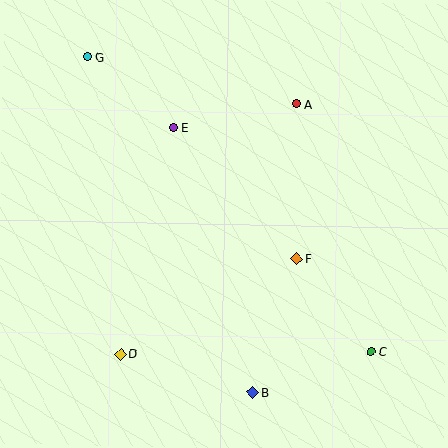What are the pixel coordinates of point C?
Point C is at (371, 351).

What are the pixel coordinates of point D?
Point D is at (121, 354).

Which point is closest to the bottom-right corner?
Point C is closest to the bottom-right corner.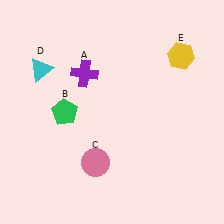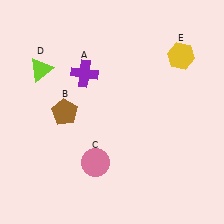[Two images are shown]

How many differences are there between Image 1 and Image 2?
There are 2 differences between the two images.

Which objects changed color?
B changed from green to brown. D changed from cyan to lime.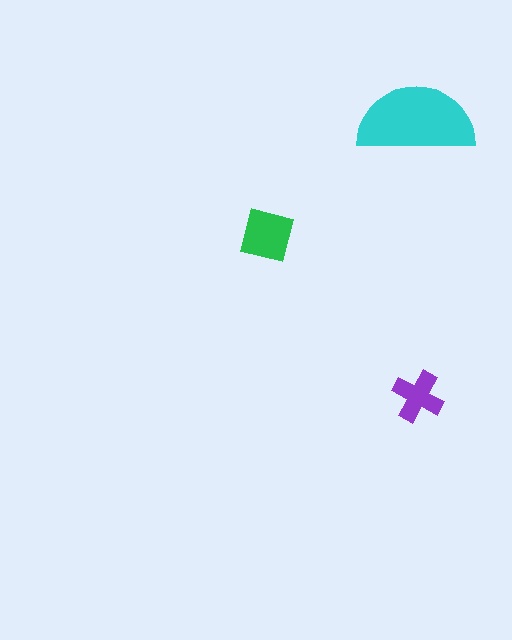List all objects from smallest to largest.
The purple cross, the green square, the cyan semicircle.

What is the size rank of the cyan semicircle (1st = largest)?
1st.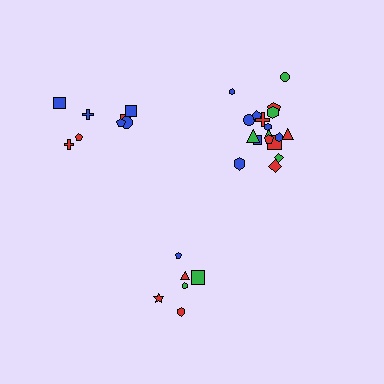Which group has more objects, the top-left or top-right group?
The top-right group.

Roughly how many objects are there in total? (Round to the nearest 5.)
Roughly 30 objects in total.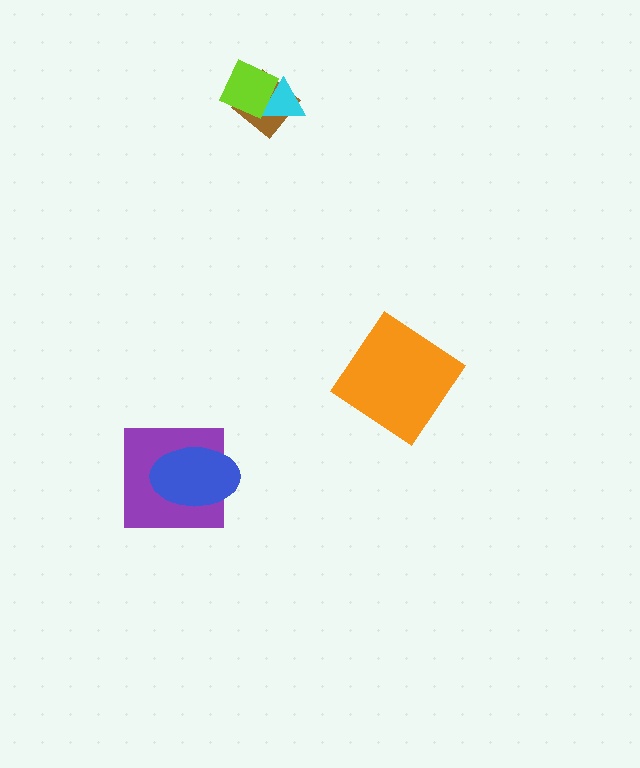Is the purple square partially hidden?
Yes, it is partially covered by another shape.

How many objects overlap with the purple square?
1 object overlaps with the purple square.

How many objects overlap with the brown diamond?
2 objects overlap with the brown diamond.